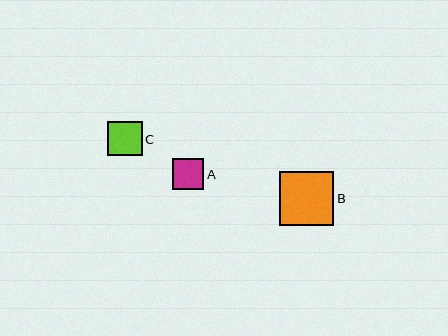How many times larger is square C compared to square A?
Square C is approximately 1.1 times the size of square A.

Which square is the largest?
Square B is the largest with a size of approximately 54 pixels.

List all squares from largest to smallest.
From largest to smallest: B, C, A.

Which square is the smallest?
Square A is the smallest with a size of approximately 31 pixels.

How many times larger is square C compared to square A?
Square C is approximately 1.1 times the size of square A.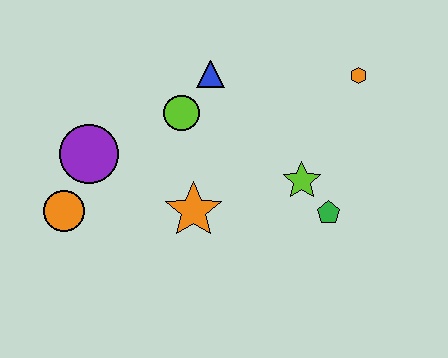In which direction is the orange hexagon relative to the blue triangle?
The orange hexagon is to the right of the blue triangle.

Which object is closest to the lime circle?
The blue triangle is closest to the lime circle.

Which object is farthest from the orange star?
The orange hexagon is farthest from the orange star.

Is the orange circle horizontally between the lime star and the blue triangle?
No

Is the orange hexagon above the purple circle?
Yes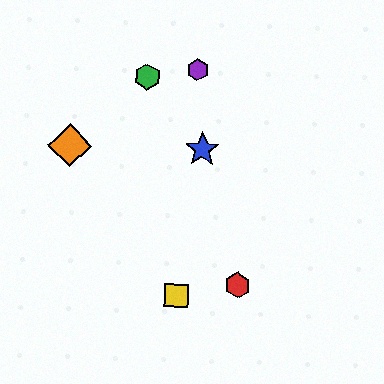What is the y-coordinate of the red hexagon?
The red hexagon is at y≈285.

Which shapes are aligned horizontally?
The blue star, the orange diamond are aligned horizontally.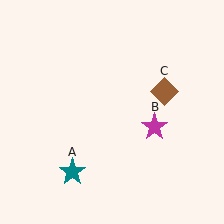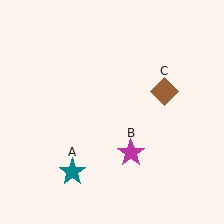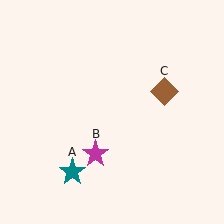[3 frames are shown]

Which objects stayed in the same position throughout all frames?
Teal star (object A) and brown diamond (object C) remained stationary.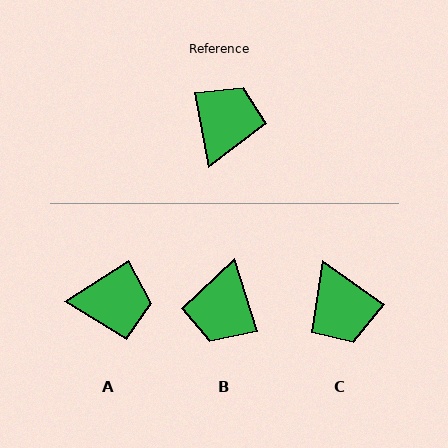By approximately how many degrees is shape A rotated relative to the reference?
Approximately 68 degrees clockwise.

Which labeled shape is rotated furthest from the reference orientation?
B, about 173 degrees away.